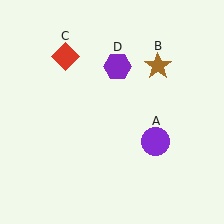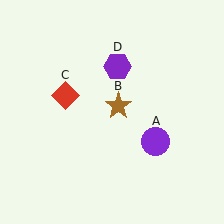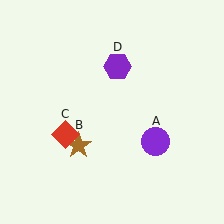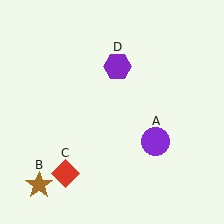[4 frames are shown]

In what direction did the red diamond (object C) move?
The red diamond (object C) moved down.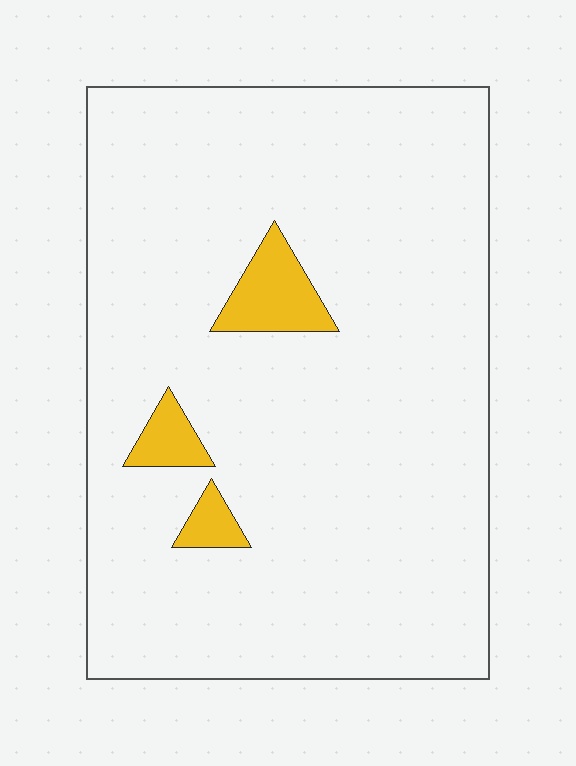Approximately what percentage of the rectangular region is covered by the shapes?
Approximately 5%.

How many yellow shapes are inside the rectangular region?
3.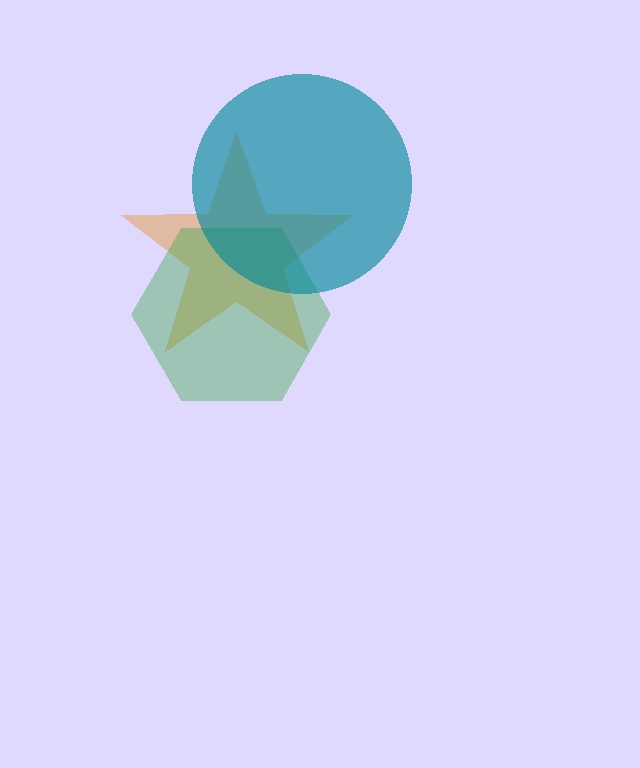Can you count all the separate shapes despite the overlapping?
Yes, there are 3 separate shapes.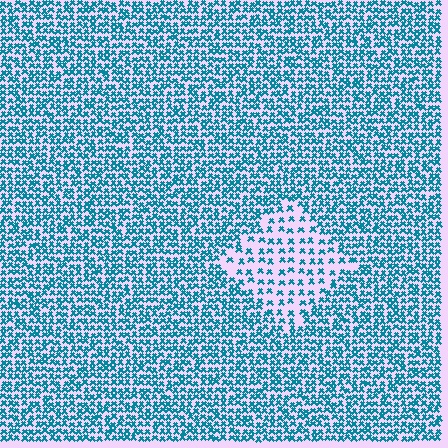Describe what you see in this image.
The image contains small teal elements arranged at two different densities. A diamond-shaped region is visible where the elements are less densely packed than the surrounding area.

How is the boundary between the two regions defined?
The boundary is defined by a change in element density (approximately 2.2x ratio). All elements are the same color, size, and shape.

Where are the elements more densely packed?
The elements are more densely packed outside the diamond boundary.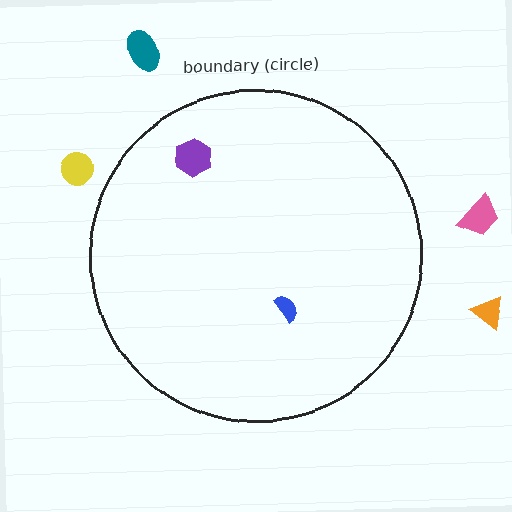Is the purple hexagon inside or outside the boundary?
Inside.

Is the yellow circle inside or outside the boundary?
Outside.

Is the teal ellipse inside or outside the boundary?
Outside.